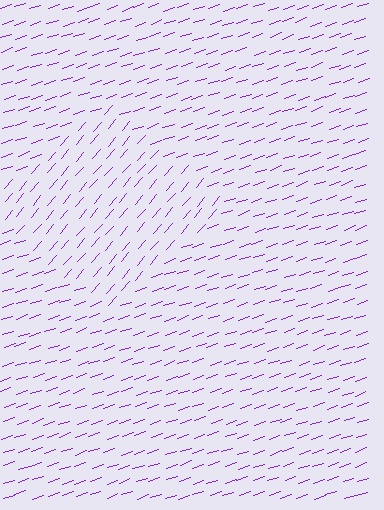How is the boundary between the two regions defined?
The boundary is defined purely by a change in line orientation (approximately 30 degrees difference). All lines are the same color and thickness.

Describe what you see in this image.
The image is filled with small purple line segments. A diamond region in the image has lines oriented differently from the surrounding lines, creating a visible texture boundary.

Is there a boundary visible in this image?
Yes, there is a texture boundary formed by a change in line orientation.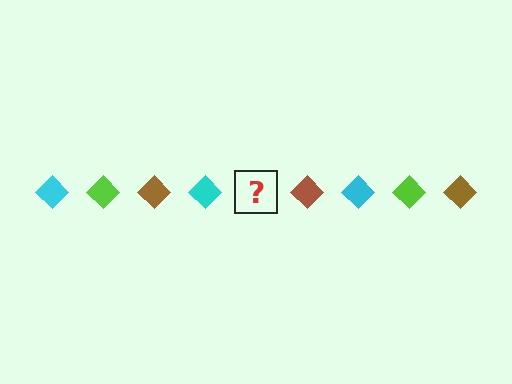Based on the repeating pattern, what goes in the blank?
The blank should be a lime diamond.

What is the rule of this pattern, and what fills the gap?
The rule is that the pattern cycles through cyan, lime, brown diamonds. The gap should be filled with a lime diamond.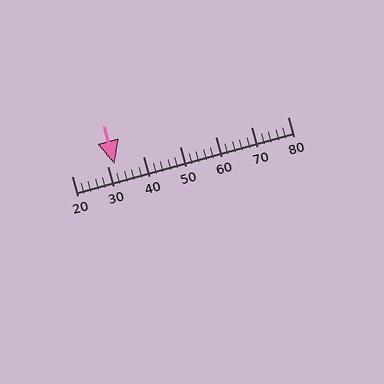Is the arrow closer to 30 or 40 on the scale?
The arrow is closer to 30.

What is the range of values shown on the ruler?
The ruler shows values from 20 to 80.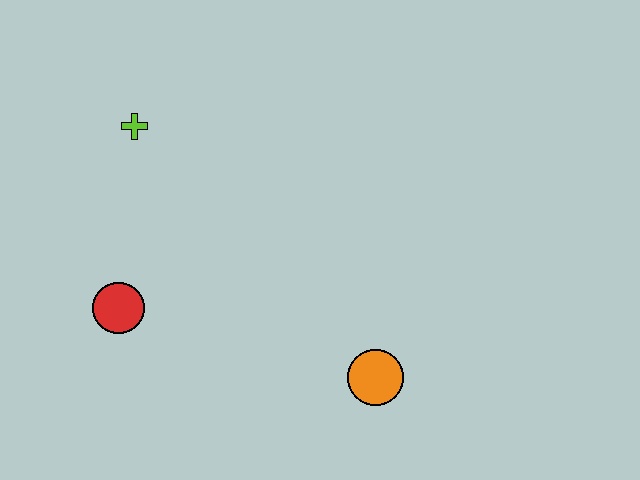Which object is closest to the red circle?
The lime cross is closest to the red circle.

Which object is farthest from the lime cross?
The orange circle is farthest from the lime cross.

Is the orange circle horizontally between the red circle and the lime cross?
No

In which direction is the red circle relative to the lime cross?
The red circle is below the lime cross.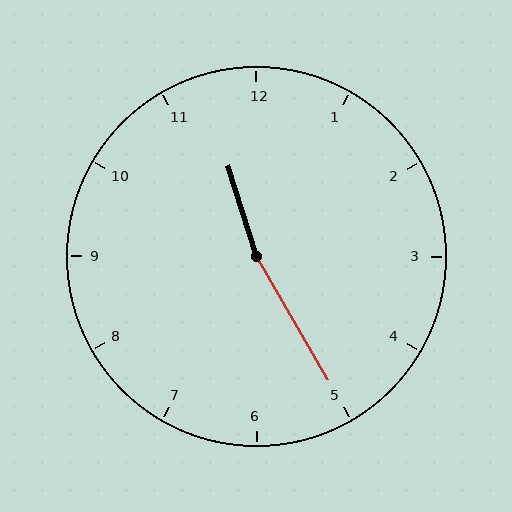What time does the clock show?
11:25.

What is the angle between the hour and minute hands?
Approximately 168 degrees.